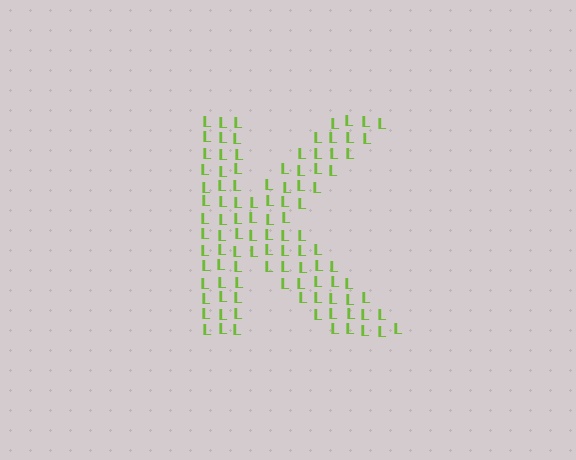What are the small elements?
The small elements are letter L's.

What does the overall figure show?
The overall figure shows the letter K.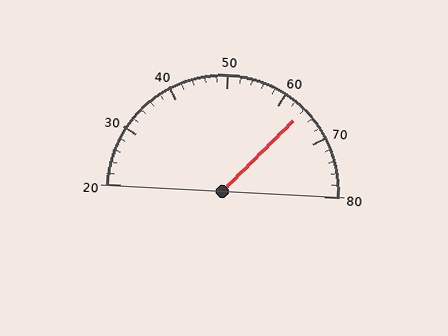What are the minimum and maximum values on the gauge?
The gauge ranges from 20 to 80.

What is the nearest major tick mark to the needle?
The nearest major tick mark is 60.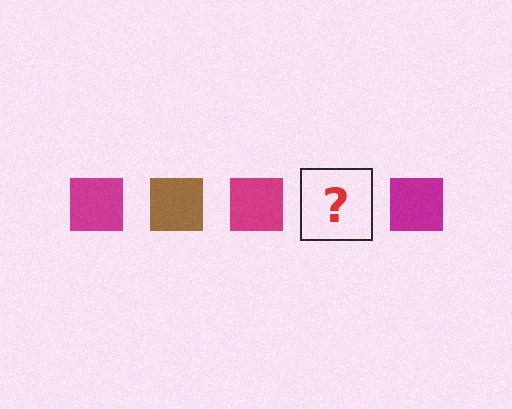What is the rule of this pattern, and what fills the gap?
The rule is that the pattern cycles through magenta, brown squares. The gap should be filled with a brown square.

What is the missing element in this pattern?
The missing element is a brown square.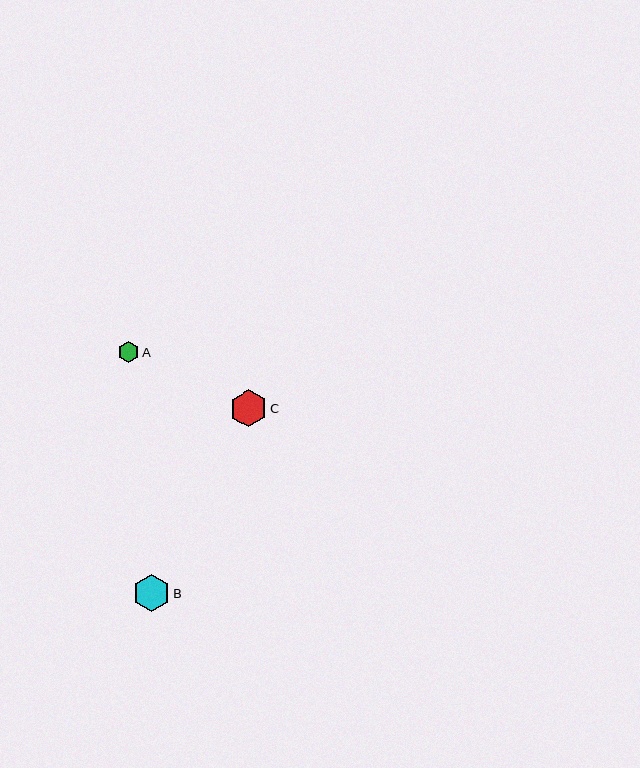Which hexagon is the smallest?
Hexagon A is the smallest with a size of approximately 21 pixels.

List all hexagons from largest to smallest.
From largest to smallest: C, B, A.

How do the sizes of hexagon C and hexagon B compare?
Hexagon C and hexagon B are approximately the same size.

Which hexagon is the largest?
Hexagon C is the largest with a size of approximately 38 pixels.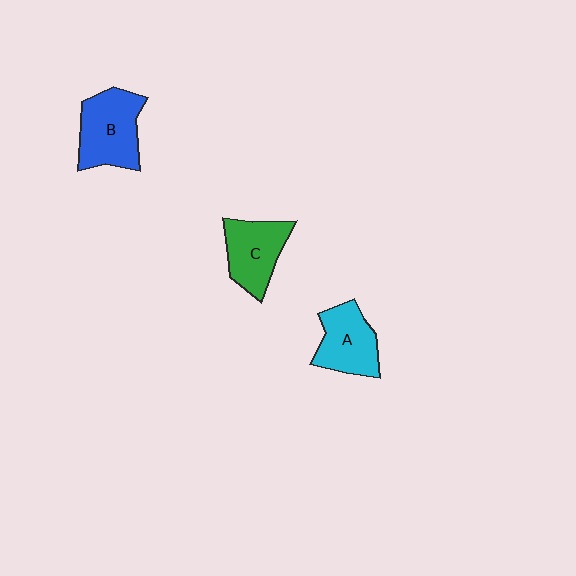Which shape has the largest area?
Shape B (blue).